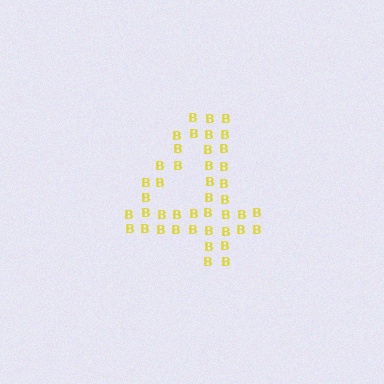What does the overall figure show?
The overall figure shows the digit 4.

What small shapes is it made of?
It is made of small letter B's.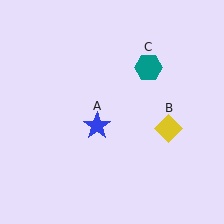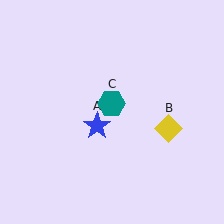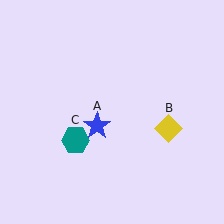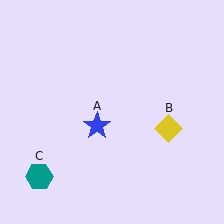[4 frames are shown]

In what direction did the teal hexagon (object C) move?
The teal hexagon (object C) moved down and to the left.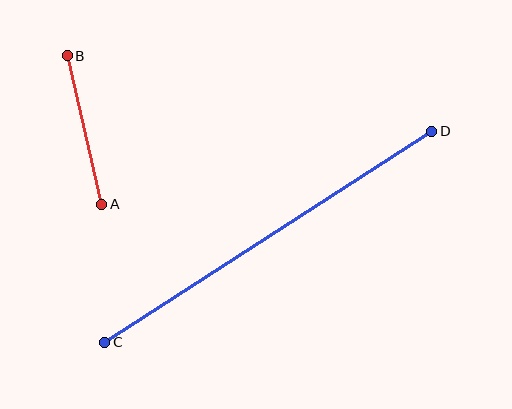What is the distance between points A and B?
The distance is approximately 152 pixels.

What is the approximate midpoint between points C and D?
The midpoint is at approximately (268, 237) pixels.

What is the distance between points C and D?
The distance is approximately 389 pixels.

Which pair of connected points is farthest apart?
Points C and D are farthest apart.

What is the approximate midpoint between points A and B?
The midpoint is at approximately (85, 130) pixels.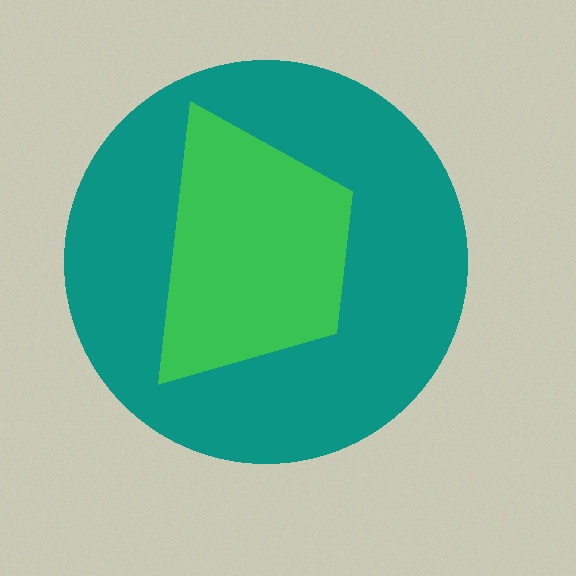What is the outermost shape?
The teal circle.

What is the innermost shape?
The green trapezoid.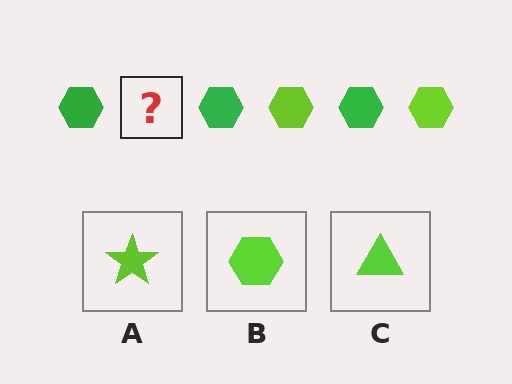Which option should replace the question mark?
Option B.